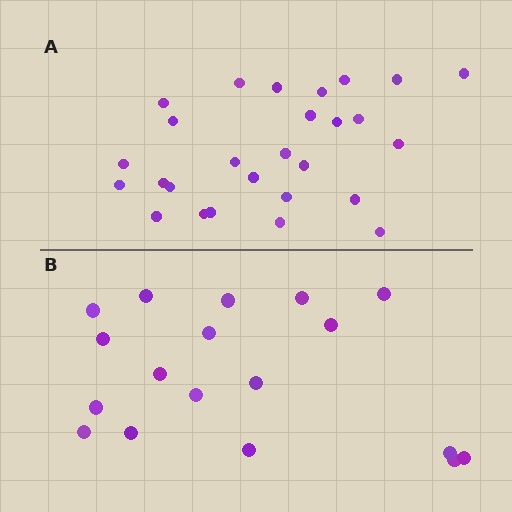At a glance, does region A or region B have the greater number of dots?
Region A (the top region) has more dots.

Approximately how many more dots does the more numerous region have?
Region A has roughly 8 or so more dots than region B.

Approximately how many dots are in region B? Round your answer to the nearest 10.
About 20 dots. (The exact count is 18, which rounds to 20.)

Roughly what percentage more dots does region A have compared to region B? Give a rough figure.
About 50% more.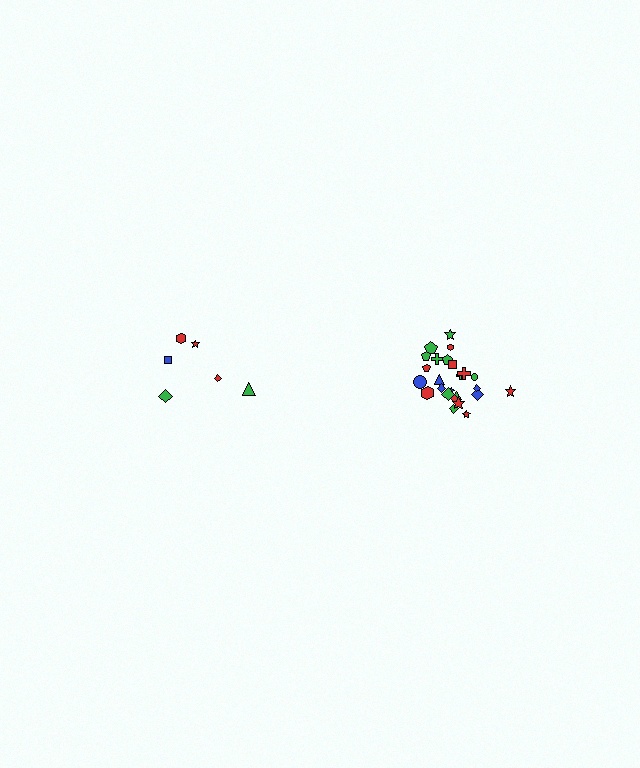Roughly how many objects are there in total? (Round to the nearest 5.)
Roughly 30 objects in total.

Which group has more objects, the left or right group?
The right group.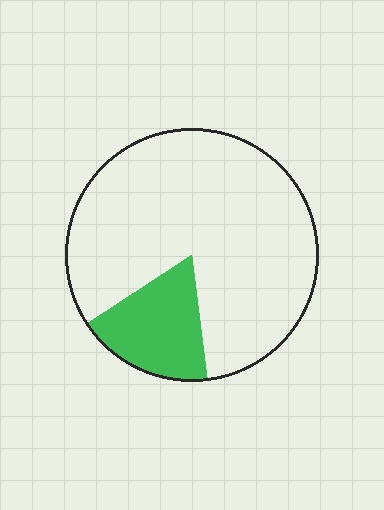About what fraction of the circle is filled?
About one sixth (1/6).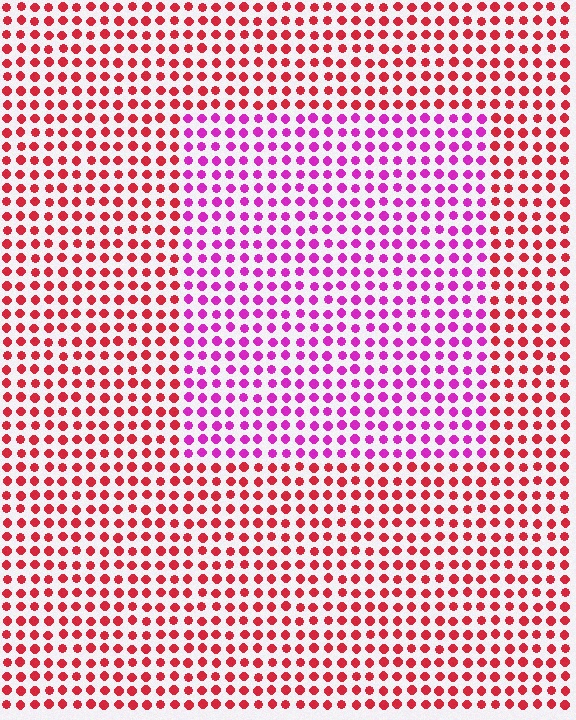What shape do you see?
I see a rectangle.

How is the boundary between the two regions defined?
The boundary is defined purely by a slight shift in hue (about 46 degrees). Spacing, size, and orientation are identical on both sides.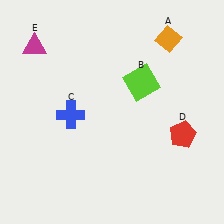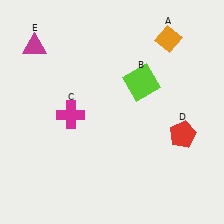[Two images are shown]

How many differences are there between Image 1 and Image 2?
There is 1 difference between the two images.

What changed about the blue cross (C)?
In Image 1, C is blue. In Image 2, it changed to magenta.